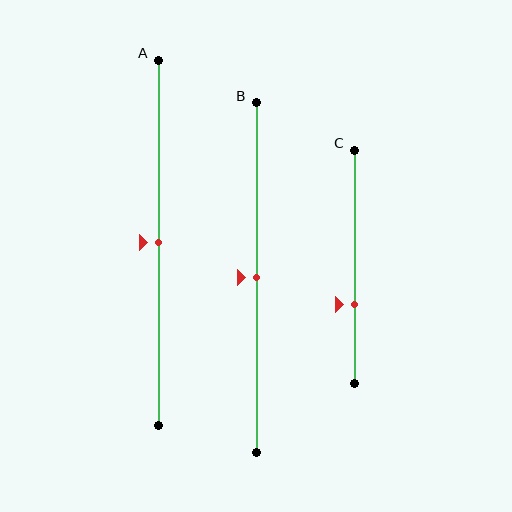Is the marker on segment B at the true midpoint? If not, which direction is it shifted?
Yes, the marker on segment B is at the true midpoint.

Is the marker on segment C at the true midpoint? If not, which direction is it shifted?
No, the marker on segment C is shifted downward by about 16% of the segment length.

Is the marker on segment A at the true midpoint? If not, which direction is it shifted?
Yes, the marker on segment A is at the true midpoint.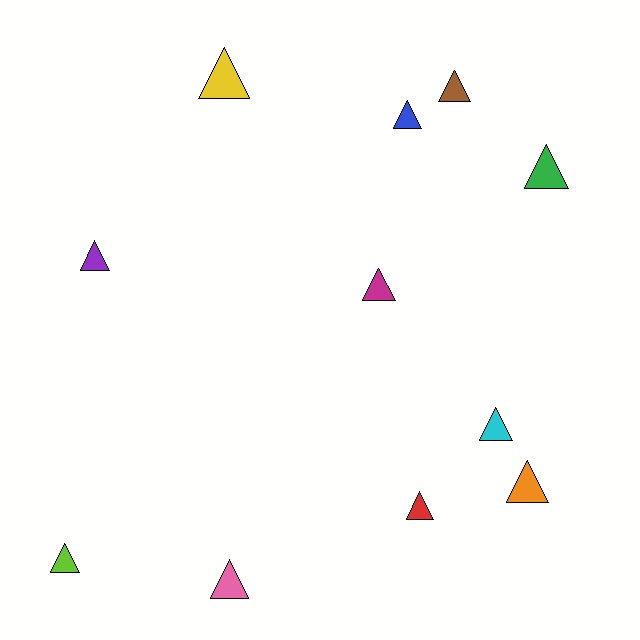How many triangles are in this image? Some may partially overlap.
There are 11 triangles.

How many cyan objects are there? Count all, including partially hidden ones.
There is 1 cyan object.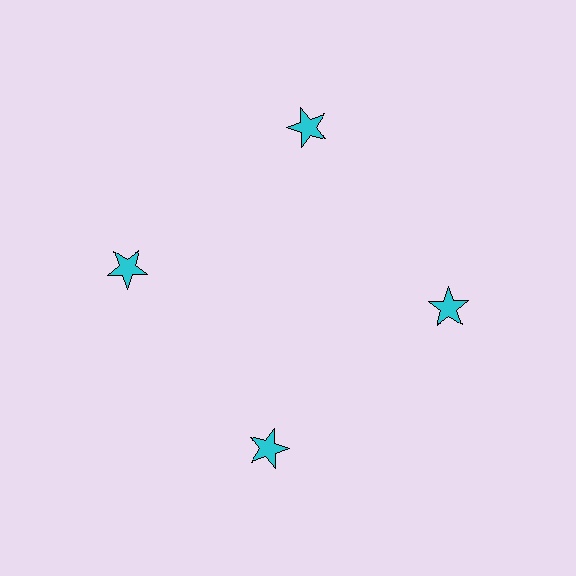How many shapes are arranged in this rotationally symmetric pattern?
There are 4 shapes, arranged in 4 groups of 1.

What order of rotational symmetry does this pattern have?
This pattern has 4-fold rotational symmetry.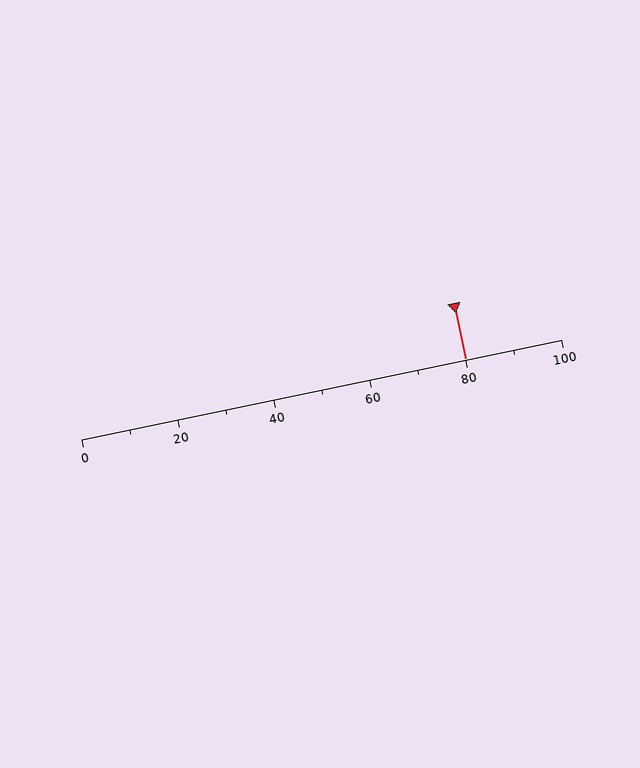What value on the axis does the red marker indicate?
The marker indicates approximately 80.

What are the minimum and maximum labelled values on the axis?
The axis runs from 0 to 100.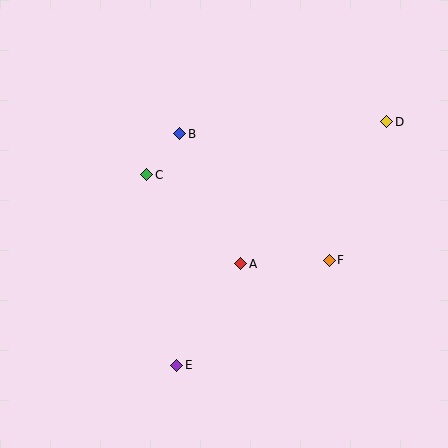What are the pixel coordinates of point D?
Point D is at (387, 122).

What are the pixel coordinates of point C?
Point C is at (147, 175).